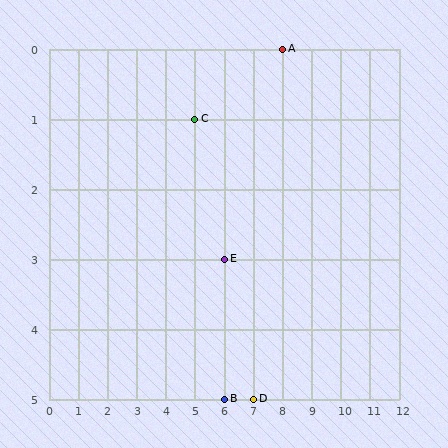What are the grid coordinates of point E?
Point E is at grid coordinates (6, 3).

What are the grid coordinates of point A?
Point A is at grid coordinates (8, 0).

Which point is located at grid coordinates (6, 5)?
Point B is at (6, 5).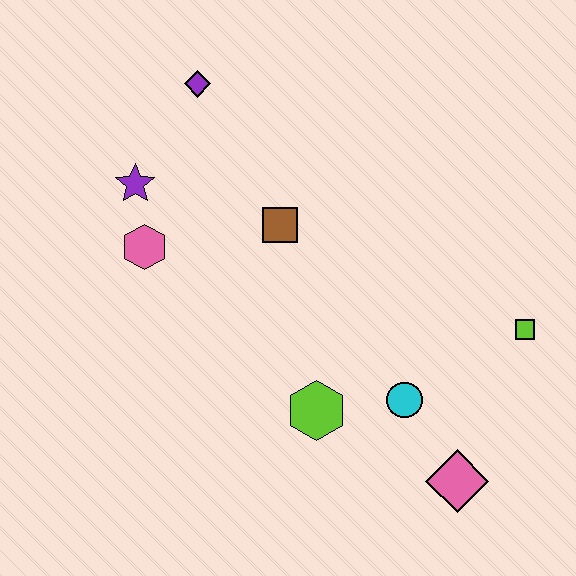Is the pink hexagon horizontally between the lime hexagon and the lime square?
No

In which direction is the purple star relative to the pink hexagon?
The purple star is above the pink hexagon.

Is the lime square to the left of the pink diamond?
No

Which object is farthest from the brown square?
The pink diamond is farthest from the brown square.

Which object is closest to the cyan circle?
The lime hexagon is closest to the cyan circle.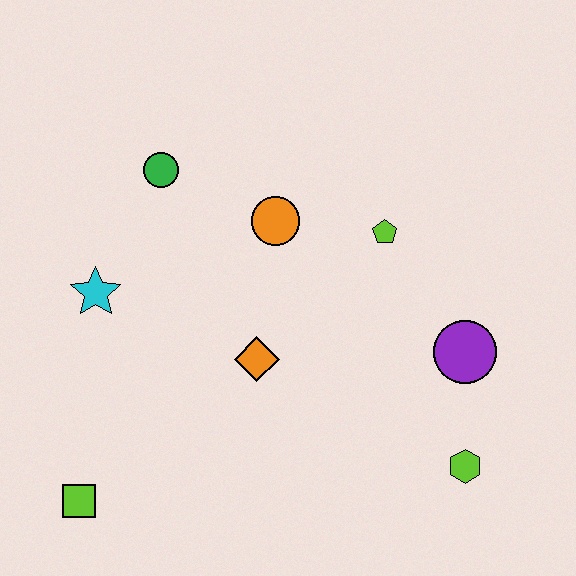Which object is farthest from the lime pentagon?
The lime square is farthest from the lime pentagon.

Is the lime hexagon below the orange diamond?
Yes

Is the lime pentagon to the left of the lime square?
No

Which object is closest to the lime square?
The cyan star is closest to the lime square.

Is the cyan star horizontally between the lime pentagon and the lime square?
Yes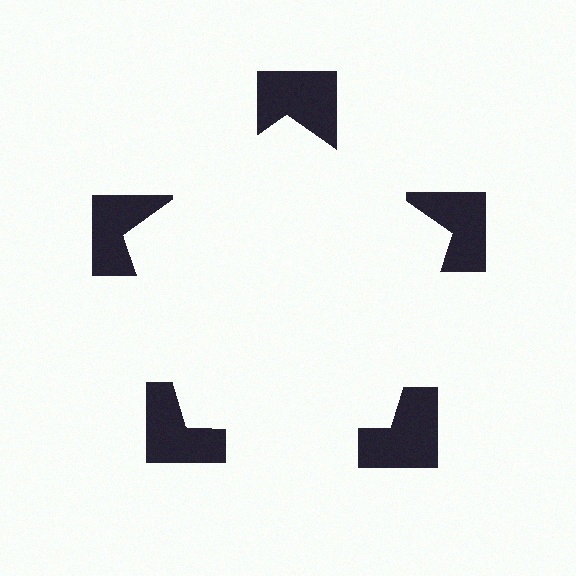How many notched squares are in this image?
There are 5 — one at each vertex of the illusory pentagon.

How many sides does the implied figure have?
5 sides.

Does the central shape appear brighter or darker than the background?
It typically appears slightly brighter than the background, even though no actual brightness change is drawn.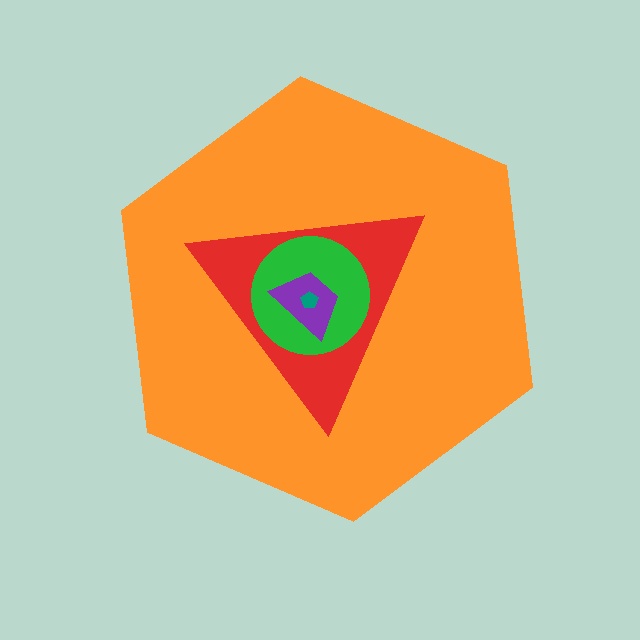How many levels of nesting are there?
5.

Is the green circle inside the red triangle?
Yes.